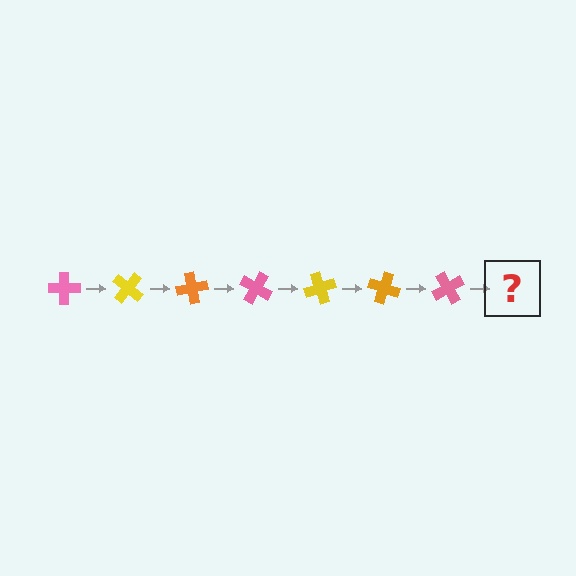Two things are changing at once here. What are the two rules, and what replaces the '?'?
The two rules are that it rotates 40 degrees each step and the color cycles through pink, yellow, and orange. The '?' should be a yellow cross, rotated 280 degrees from the start.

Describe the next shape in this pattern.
It should be a yellow cross, rotated 280 degrees from the start.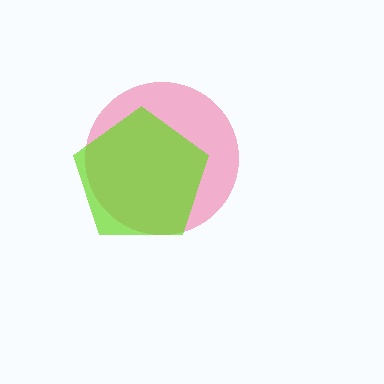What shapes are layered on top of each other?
The layered shapes are: a pink circle, a lime pentagon.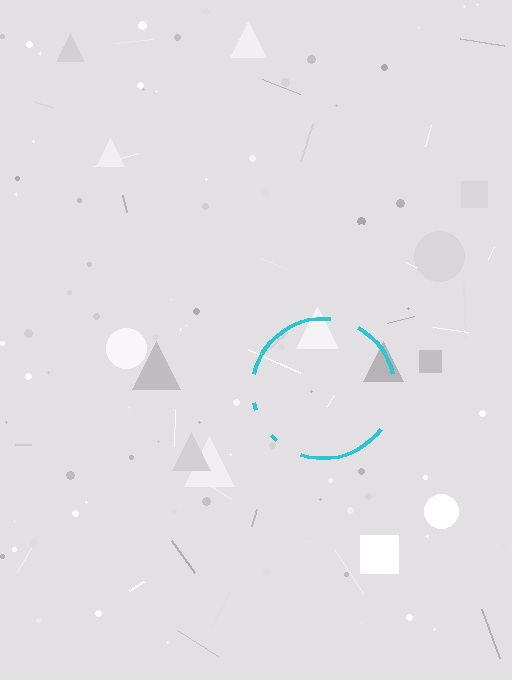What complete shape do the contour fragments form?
The contour fragments form a circle.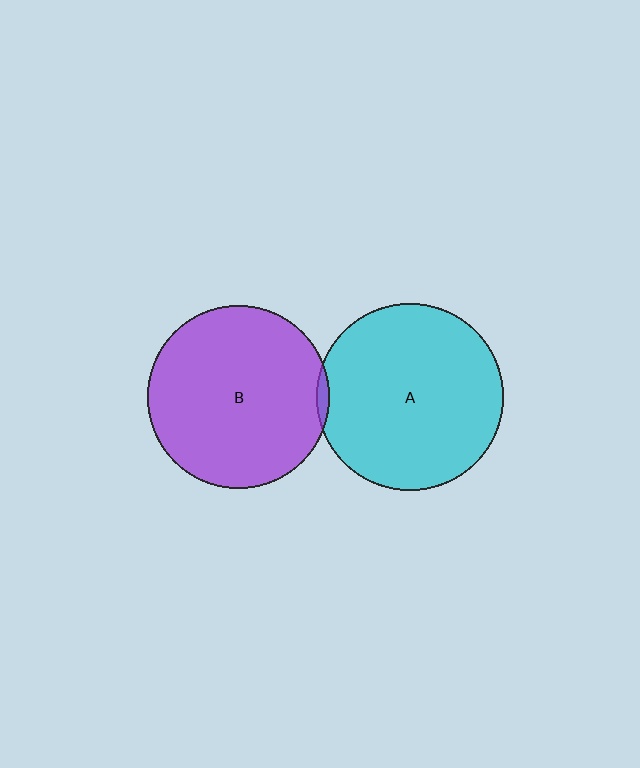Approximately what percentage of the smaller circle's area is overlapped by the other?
Approximately 5%.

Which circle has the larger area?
Circle A (cyan).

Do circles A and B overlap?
Yes.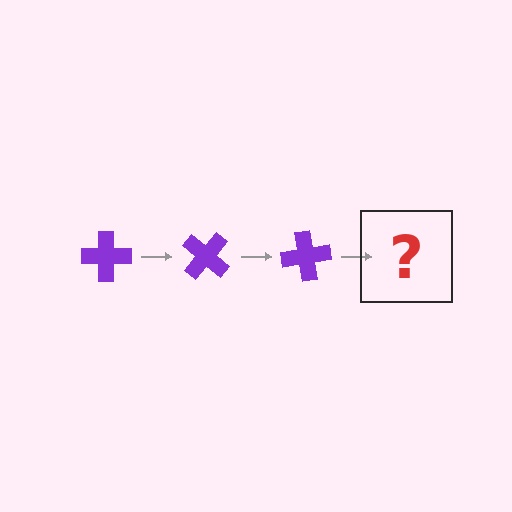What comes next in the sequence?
The next element should be a purple cross rotated 120 degrees.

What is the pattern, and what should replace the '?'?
The pattern is that the cross rotates 40 degrees each step. The '?' should be a purple cross rotated 120 degrees.